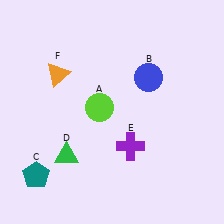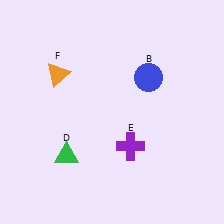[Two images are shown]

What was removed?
The teal pentagon (C), the lime circle (A) were removed in Image 2.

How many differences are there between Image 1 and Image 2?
There are 2 differences between the two images.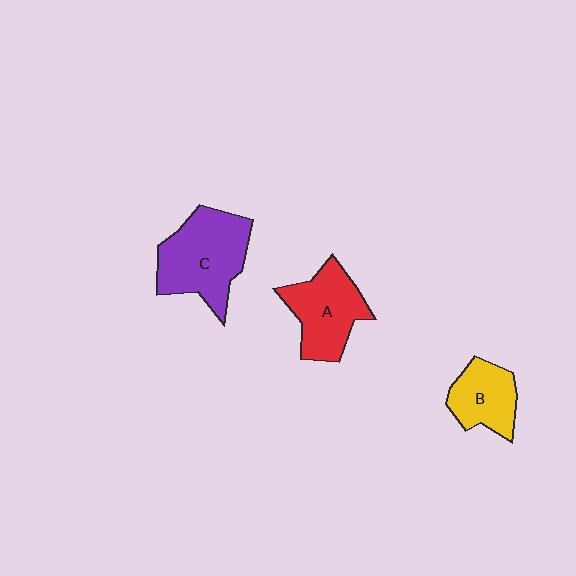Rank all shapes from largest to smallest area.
From largest to smallest: C (purple), A (red), B (yellow).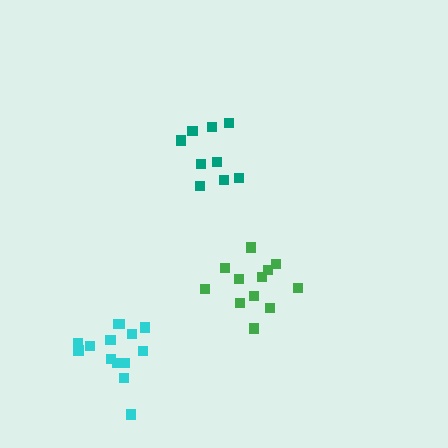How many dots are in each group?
Group 1: 9 dots, Group 2: 12 dots, Group 3: 14 dots (35 total).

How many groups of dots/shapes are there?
There are 3 groups.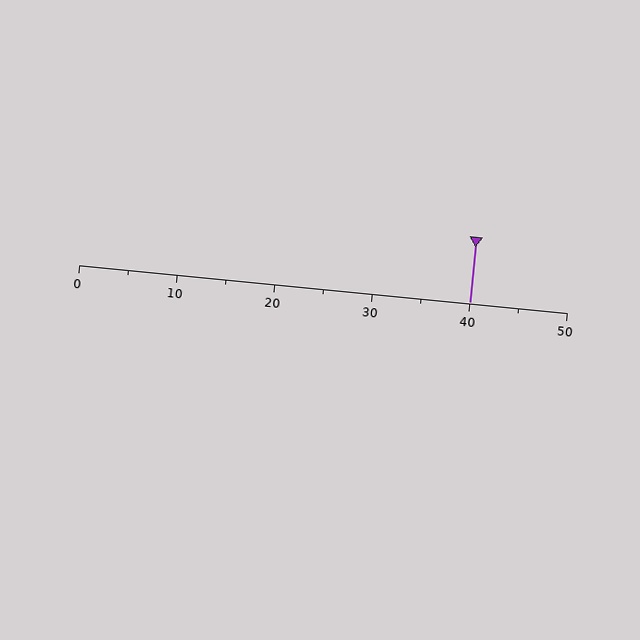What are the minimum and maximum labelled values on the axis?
The axis runs from 0 to 50.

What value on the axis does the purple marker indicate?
The marker indicates approximately 40.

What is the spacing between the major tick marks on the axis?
The major ticks are spaced 10 apart.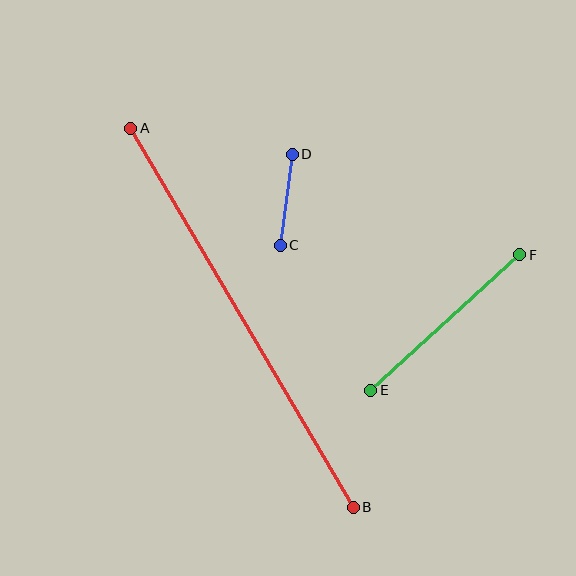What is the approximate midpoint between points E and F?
The midpoint is at approximately (445, 322) pixels.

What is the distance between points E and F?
The distance is approximately 201 pixels.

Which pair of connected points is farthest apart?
Points A and B are farthest apart.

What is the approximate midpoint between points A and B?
The midpoint is at approximately (242, 318) pixels.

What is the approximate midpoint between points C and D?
The midpoint is at approximately (286, 200) pixels.